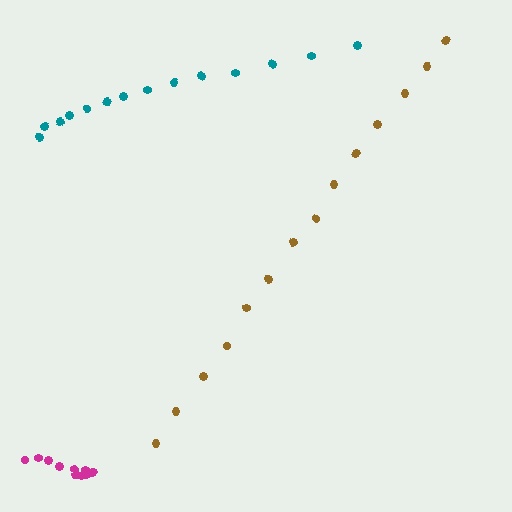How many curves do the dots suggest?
There are 3 distinct paths.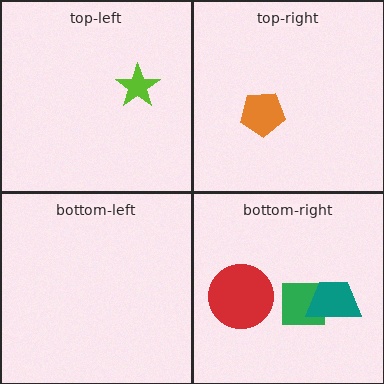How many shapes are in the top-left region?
1.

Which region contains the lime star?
The top-left region.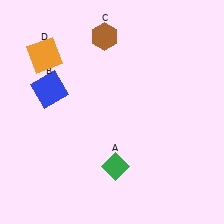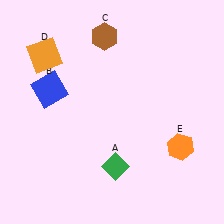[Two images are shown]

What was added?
An orange hexagon (E) was added in Image 2.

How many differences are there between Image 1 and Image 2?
There is 1 difference between the two images.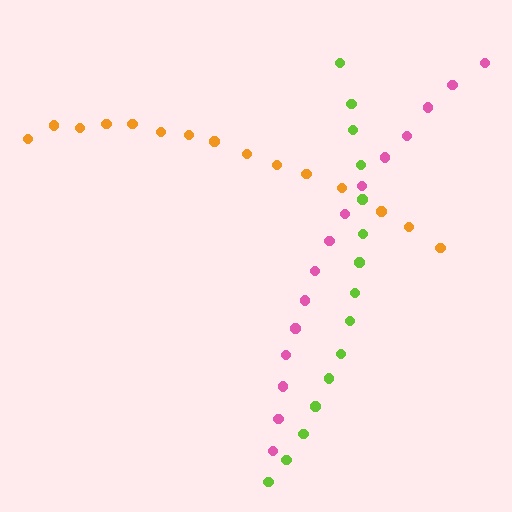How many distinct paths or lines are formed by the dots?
There are 3 distinct paths.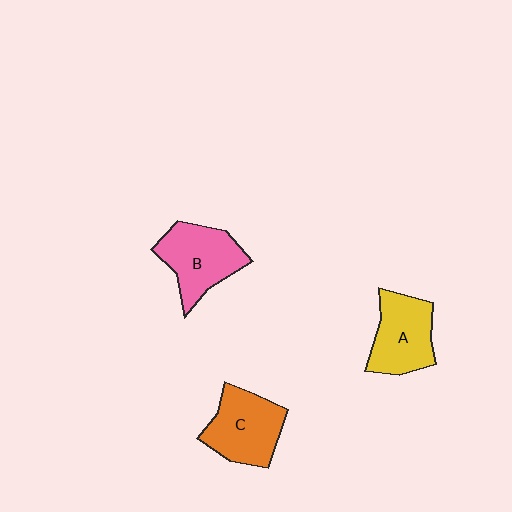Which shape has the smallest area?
Shape A (yellow).